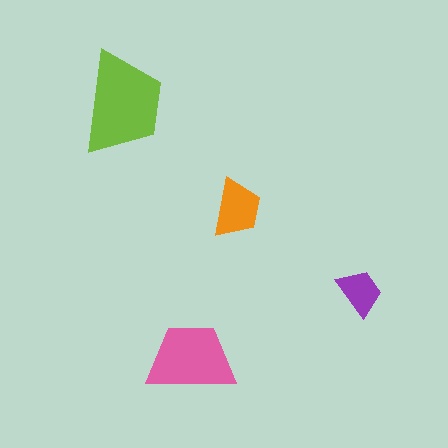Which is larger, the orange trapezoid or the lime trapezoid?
The lime one.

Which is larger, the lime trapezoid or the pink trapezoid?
The lime one.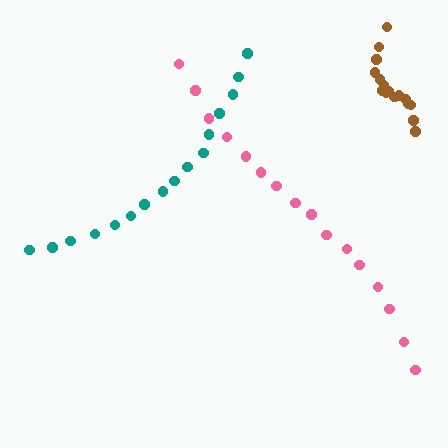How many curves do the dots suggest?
There are 3 distinct paths.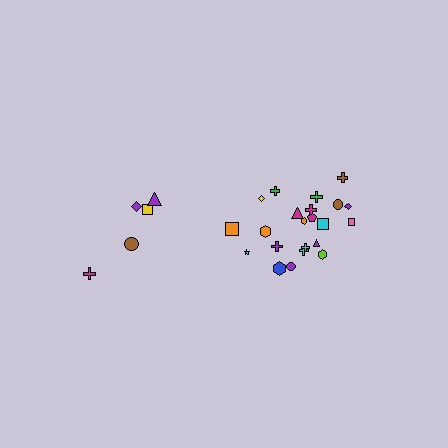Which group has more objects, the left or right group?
The right group.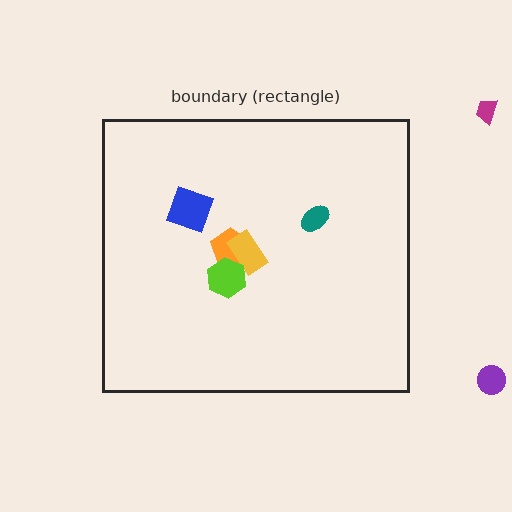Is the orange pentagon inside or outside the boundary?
Inside.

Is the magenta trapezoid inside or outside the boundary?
Outside.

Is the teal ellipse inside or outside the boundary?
Inside.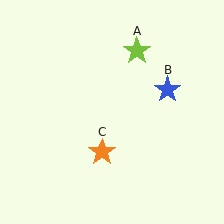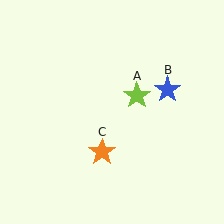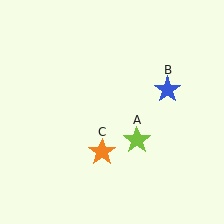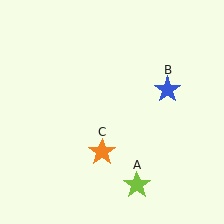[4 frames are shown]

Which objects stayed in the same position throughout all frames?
Blue star (object B) and orange star (object C) remained stationary.